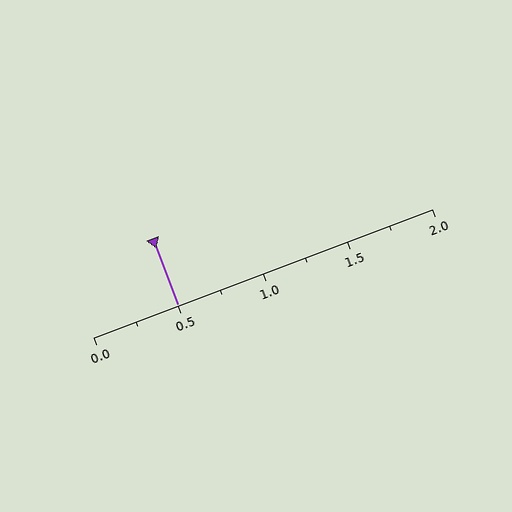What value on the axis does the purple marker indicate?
The marker indicates approximately 0.5.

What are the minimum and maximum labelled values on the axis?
The axis runs from 0.0 to 2.0.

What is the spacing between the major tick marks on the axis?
The major ticks are spaced 0.5 apart.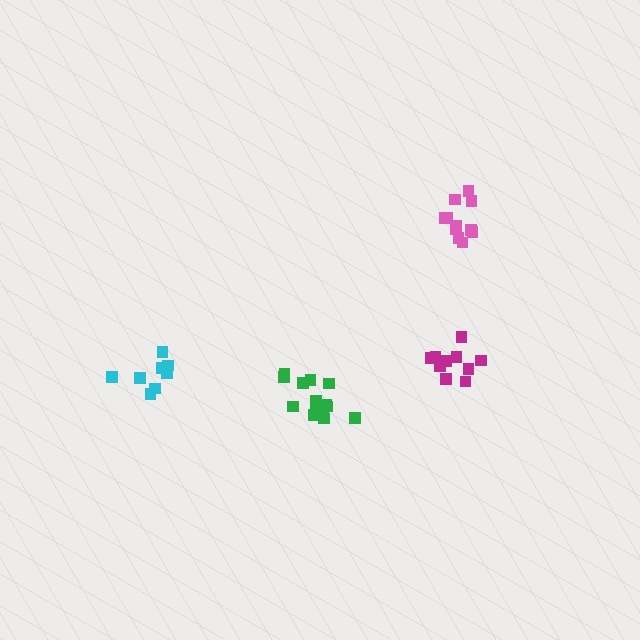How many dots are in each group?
Group 1: 14 dots, Group 2: 10 dots, Group 3: 8 dots, Group 4: 12 dots (44 total).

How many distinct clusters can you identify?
There are 4 distinct clusters.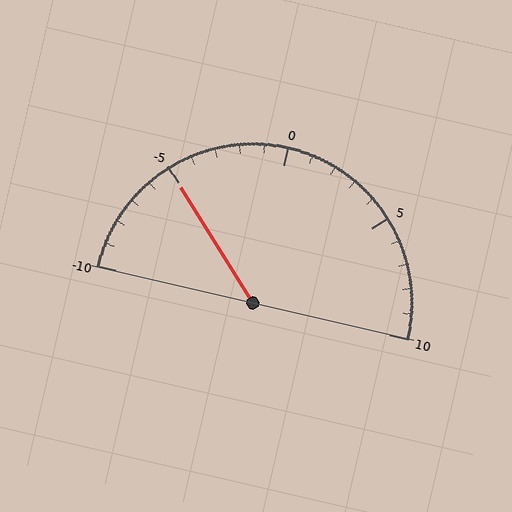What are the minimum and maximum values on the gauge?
The gauge ranges from -10 to 10.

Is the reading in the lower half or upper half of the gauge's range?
The reading is in the lower half of the range (-10 to 10).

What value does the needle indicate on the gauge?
The needle indicates approximately -5.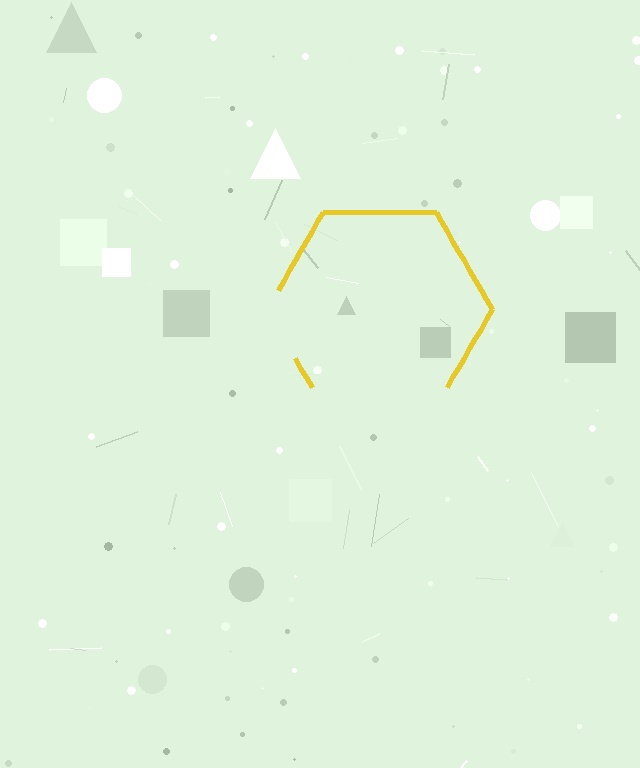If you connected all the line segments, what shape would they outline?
They would outline a hexagon.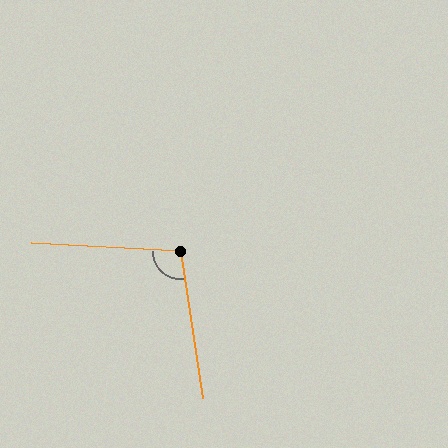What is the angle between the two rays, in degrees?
Approximately 102 degrees.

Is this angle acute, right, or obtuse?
It is obtuse.